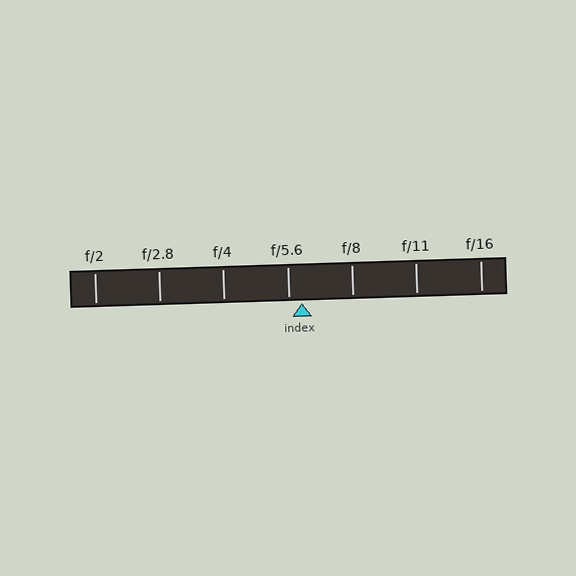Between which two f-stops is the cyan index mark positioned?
The index mark is between f/5.6 and f/8.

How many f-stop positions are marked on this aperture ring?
There are 7 f-stop positions marked.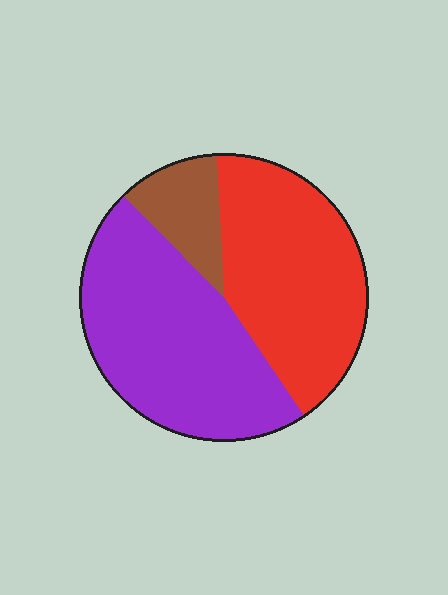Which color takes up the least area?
Brown, at roughly 10%.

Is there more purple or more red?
Purple.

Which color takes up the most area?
Purple, at roughly 45%.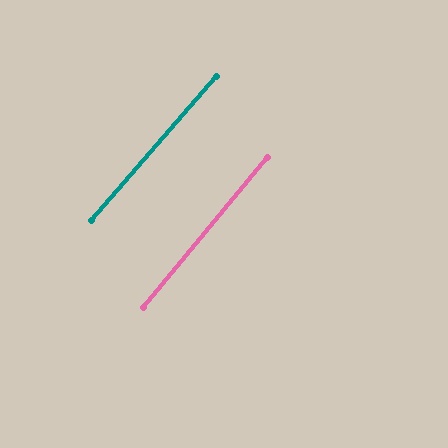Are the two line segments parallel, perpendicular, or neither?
Parallel — their directions differ by only 1.6°.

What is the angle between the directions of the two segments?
Approximately 2 degrees.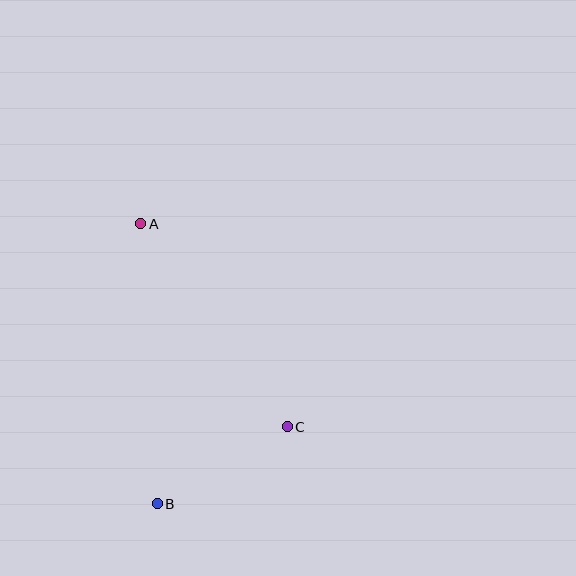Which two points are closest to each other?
Points B and C are closest to each other.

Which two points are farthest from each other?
Points A and B are farthest from each other.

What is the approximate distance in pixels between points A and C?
The distance between A and C is approximately 250 pixels.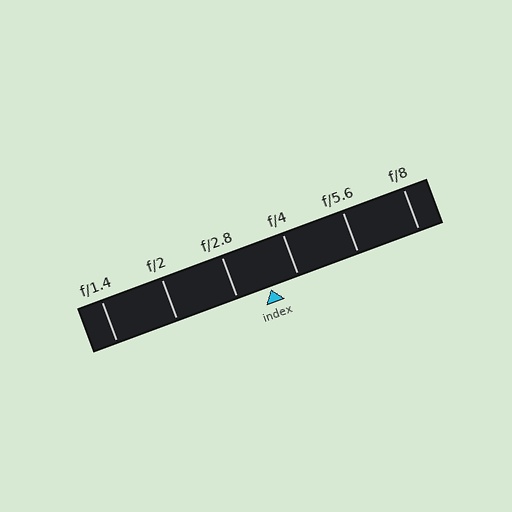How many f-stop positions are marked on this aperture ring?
There are 6 f-stop positions marked.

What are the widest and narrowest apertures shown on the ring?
The widest aperture shown is f/1.4 and the narrowest is f/8.